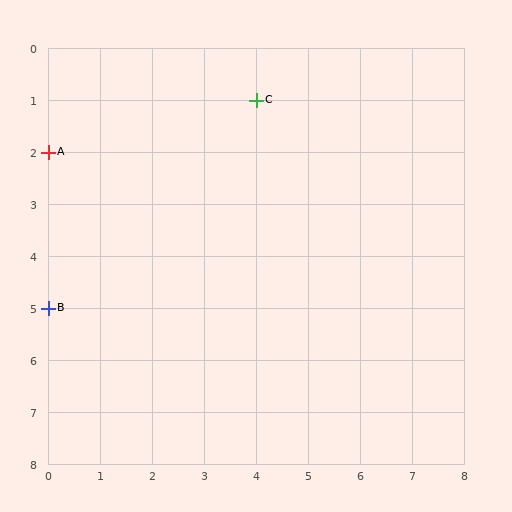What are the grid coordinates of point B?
Point B is at grid coordinates (0, 5).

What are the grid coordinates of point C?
Point C is at grid coordinates (4, 1).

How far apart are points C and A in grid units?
Points C and A are 4 columns and 1 row apart (about 4.1 grid units diagonally).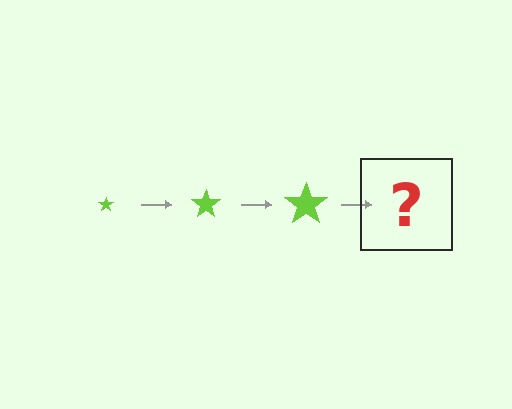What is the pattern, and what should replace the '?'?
The pattern is that the star gets progressively larger each step. The '?' should be a lime star, larger than the previous one.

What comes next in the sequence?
The next element should be a lime star, larger than the previous one.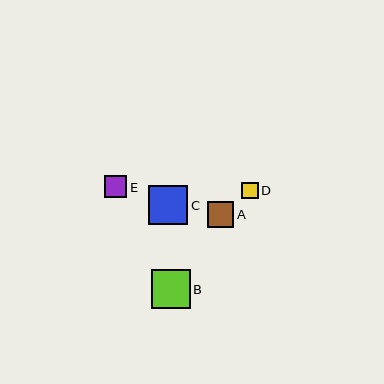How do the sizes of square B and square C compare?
Square B and square C are approximately the same size.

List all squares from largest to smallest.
From largest to smallest: B, C, A, E, D.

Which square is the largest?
Square B is the largest with a size of approximately 39 pixels.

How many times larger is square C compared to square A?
Square C is approximately 1.5 times the size of square A.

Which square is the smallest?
Square D is the smallest with a size of approximately 17 pixels.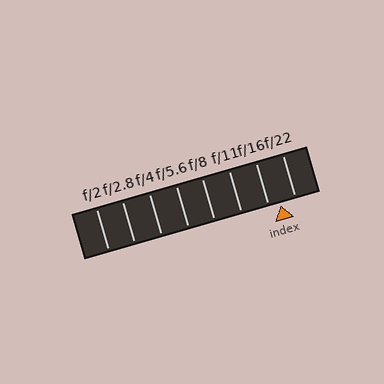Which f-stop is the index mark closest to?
The index mark is closest to f/16.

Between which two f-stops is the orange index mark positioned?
The index mark is between f/16 and f/22.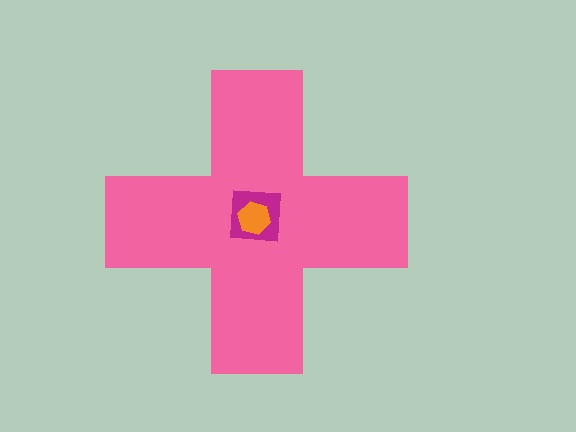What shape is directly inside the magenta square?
The orange hexagon.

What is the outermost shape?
The pink cross.